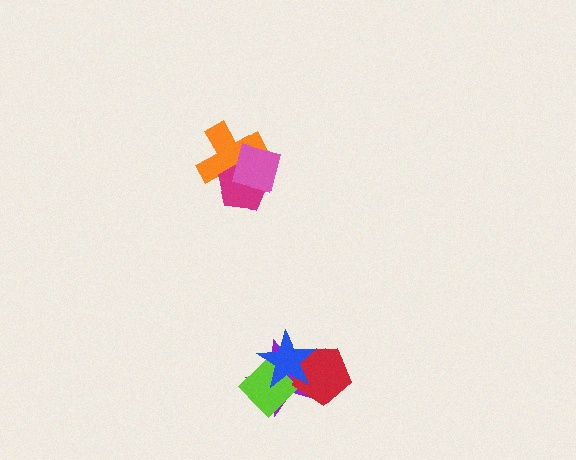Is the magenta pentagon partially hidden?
Yes, it is partially covered by another shape.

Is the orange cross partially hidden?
Yes, it is partially covered by another shape.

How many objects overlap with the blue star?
3 objects overlap with the blue star.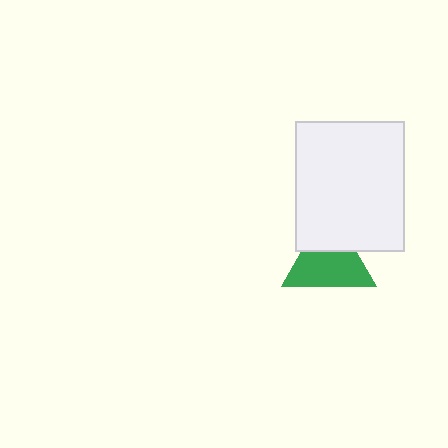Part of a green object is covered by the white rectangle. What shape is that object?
It is a triangle.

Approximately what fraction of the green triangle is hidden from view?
Roughly 32% of the green triangle is hidden behind the white rectangle.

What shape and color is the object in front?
The object in front is a white rectangle.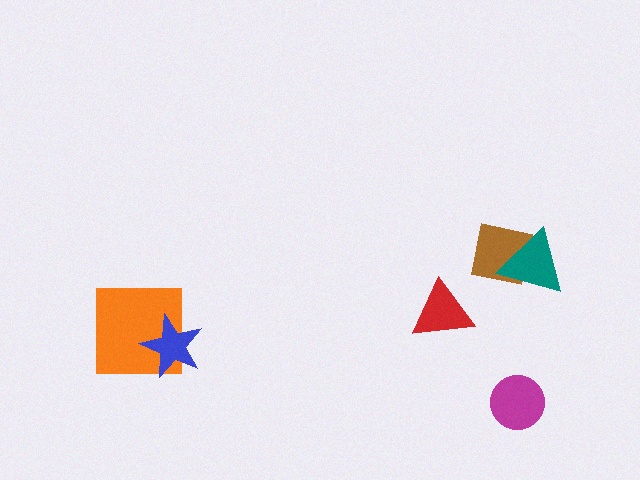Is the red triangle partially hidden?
No, no other shape covers it.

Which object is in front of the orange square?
The blue star is in front of the orange square.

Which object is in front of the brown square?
The teal triangle is in front of the brown square.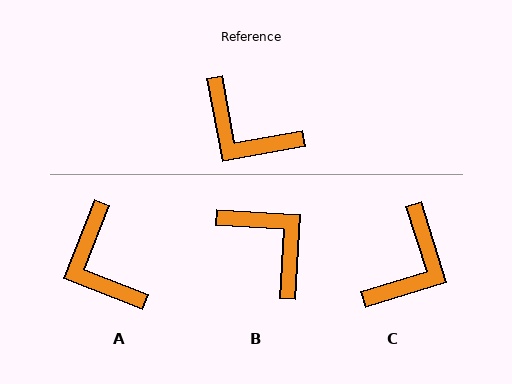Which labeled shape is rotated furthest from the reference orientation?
B, about 166 degrees away.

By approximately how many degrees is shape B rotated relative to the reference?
Approximately 166 degrees counter-clockwise.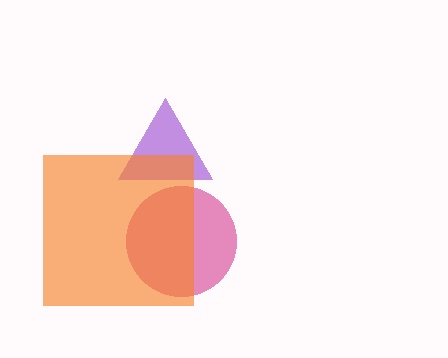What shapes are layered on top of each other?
The layered shapes are: a purple triangle, a magenta circle, an orange square.